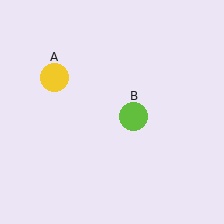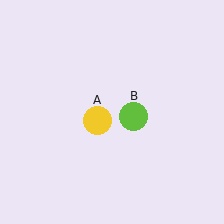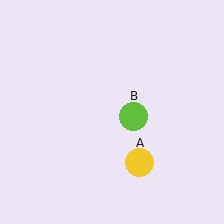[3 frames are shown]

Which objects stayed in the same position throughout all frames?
Lime circle (object B) remained stationary.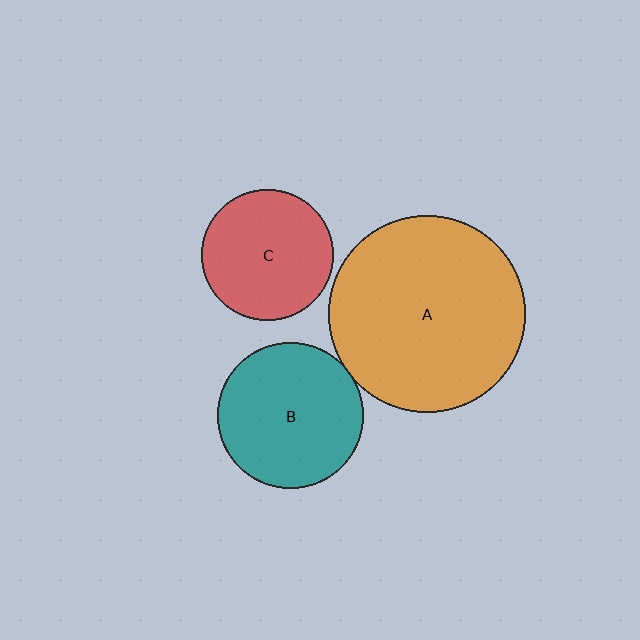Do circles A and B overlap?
Yes.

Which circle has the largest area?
Circle A (orange).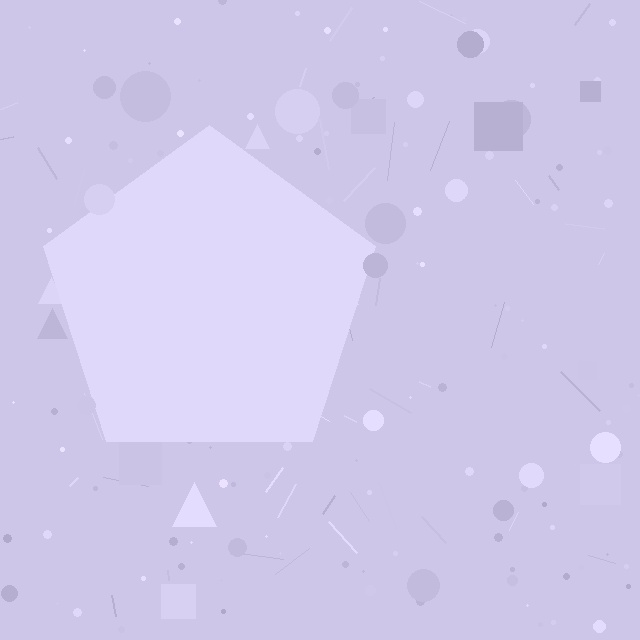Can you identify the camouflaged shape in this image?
The camouflaged shape is a pentagon.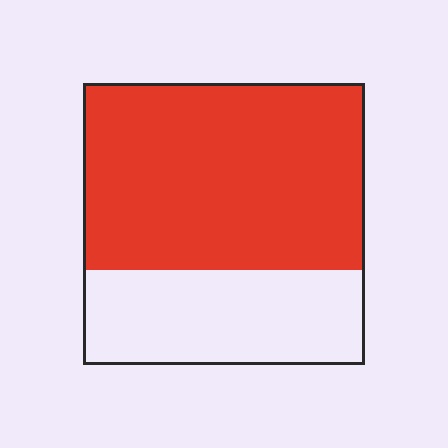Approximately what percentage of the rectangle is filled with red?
Approximately 65%.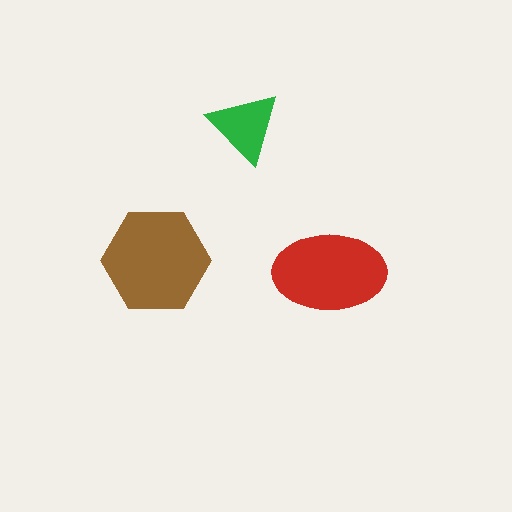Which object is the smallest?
The green triangle.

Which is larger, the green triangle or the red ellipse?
The red ellipse.